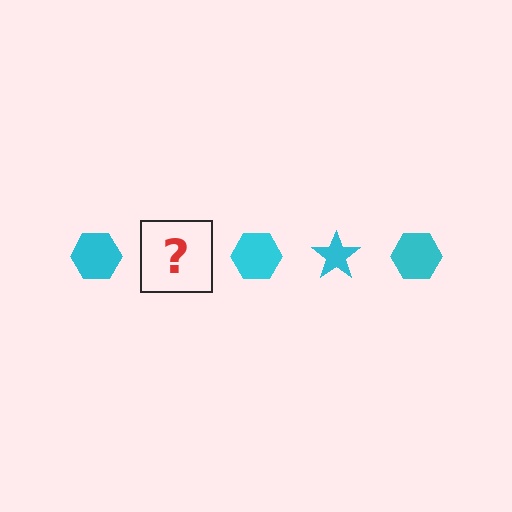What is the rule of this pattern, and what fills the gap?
The rule is that the pattern cycles through hexagon, star shapes in cyan. The gap should be filled with a cyan star.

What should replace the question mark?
The question mark should be replaced with a cyan star.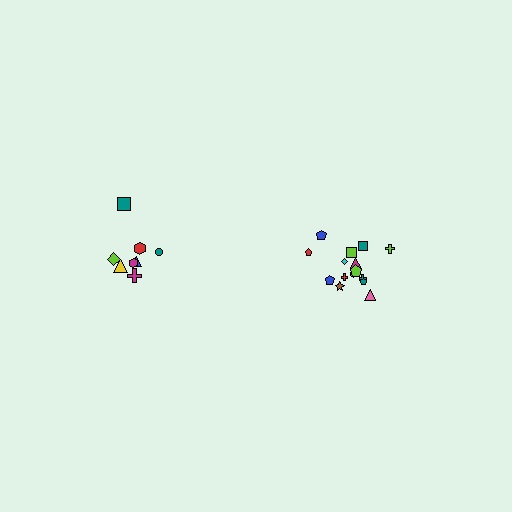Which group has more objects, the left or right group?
The right group.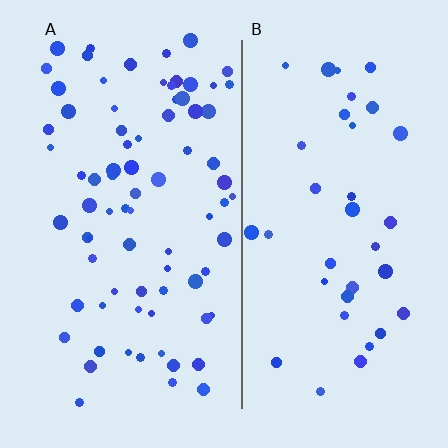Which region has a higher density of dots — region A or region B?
A (the left).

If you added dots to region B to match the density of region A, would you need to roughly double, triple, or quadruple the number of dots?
Approximately double.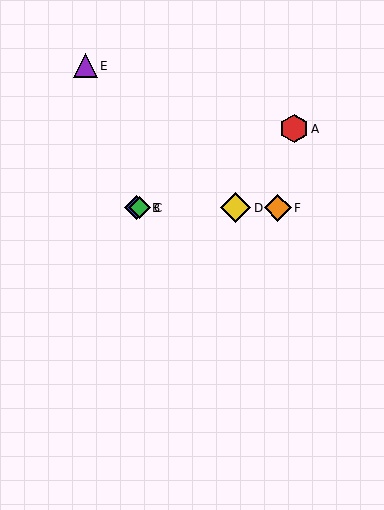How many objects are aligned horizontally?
4 objects (B, C, D, F) are aligned horizontally.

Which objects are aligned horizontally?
Objects B, C, D, F are aligned horizontally.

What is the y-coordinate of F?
Object F is at y≈208.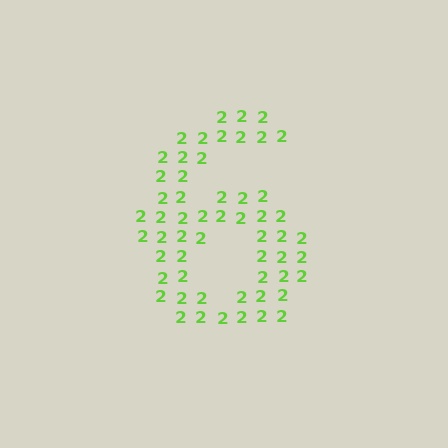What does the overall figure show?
The overall figure shows the digit 6.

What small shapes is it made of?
It is made of small digit 2's.